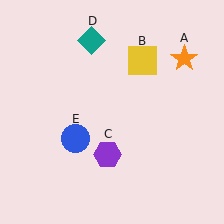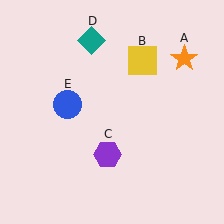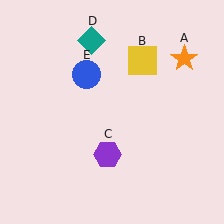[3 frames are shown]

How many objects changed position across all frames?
1 object changed position: blue circle (object E).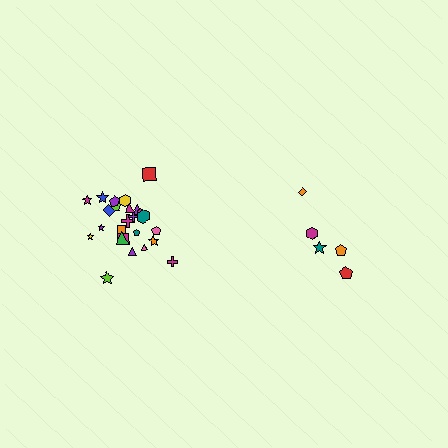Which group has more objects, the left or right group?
The left group.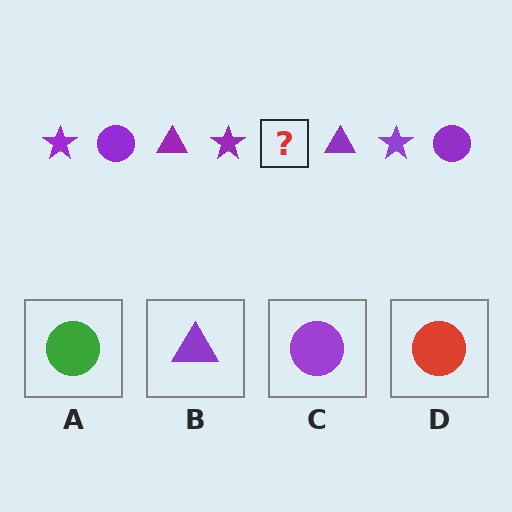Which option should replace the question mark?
Option C.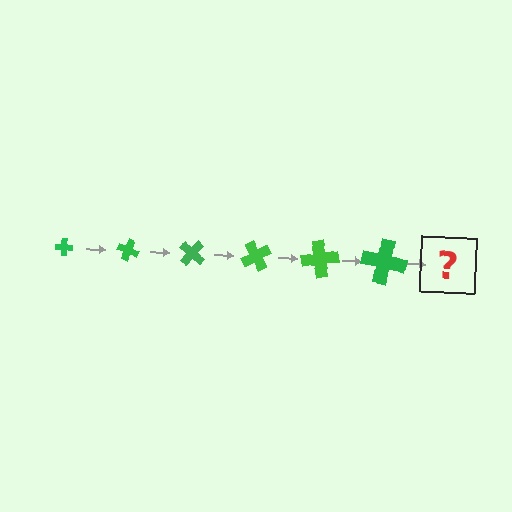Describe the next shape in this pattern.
It should be a cross, larger than the previous one and rotated 120 degrees from the start.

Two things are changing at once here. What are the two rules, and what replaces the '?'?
The two rules are that the cross grows larger each step and it rotates 20 degrees each step. The '?' should be a cross, larger than the previous one and rotated 120 degrees from the start.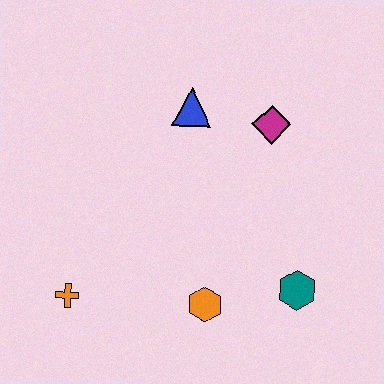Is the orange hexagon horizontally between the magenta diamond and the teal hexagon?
No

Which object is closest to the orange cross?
The orange hexagon is closest to the orange cross.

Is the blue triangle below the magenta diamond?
No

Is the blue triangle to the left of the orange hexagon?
Yes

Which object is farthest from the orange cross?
The magenta diamond is farthest from the orange cross.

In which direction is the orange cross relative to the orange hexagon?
The orange cross is to the left of the orange hexagon.